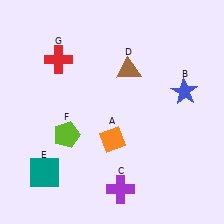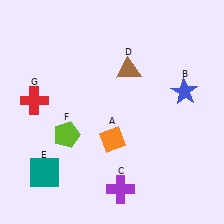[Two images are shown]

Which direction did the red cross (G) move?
The red cross (G) moved down.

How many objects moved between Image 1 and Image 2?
1 object moved between the two images.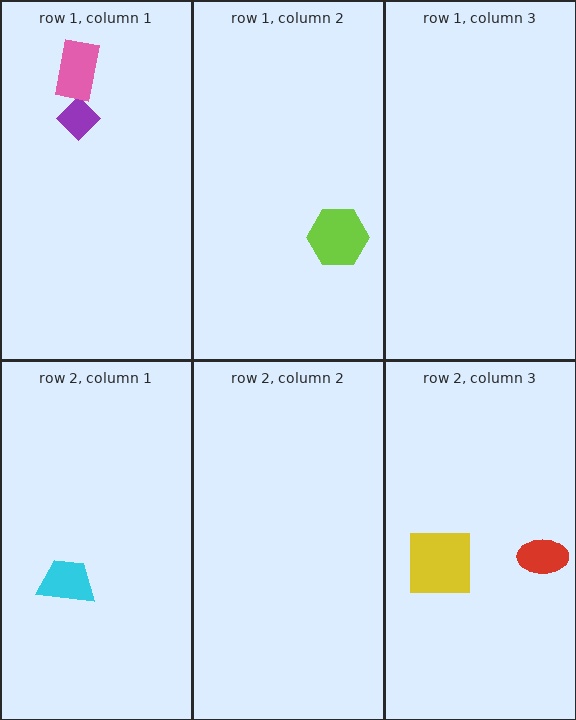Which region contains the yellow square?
The row 2, column 3 region.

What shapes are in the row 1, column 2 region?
The lime hexagon.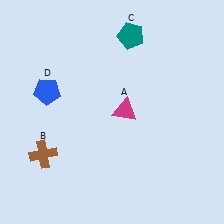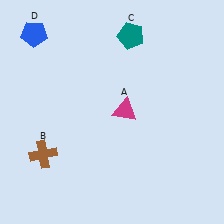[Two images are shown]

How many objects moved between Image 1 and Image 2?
1 object moved between the two images.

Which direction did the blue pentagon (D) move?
The blue pentagon (D) moved up.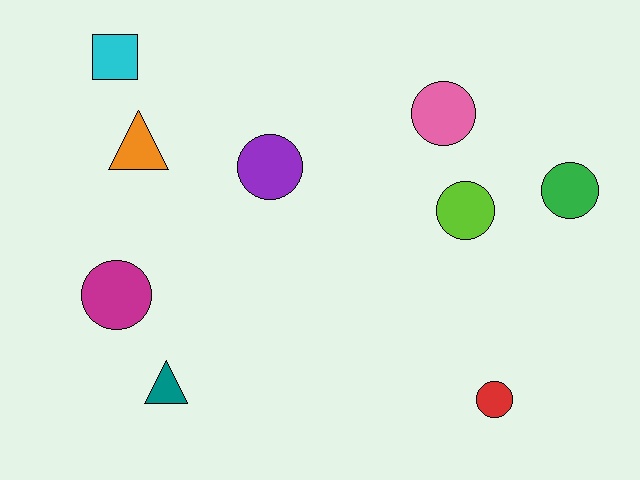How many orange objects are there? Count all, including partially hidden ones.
There is 1 orange object.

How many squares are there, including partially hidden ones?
There is 1 square.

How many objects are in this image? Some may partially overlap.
There are 9 objects.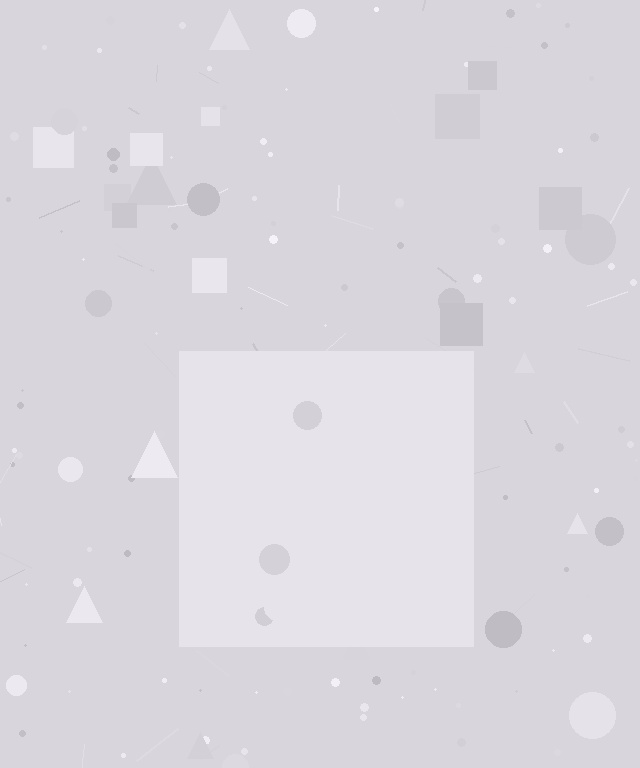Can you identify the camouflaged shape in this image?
The camouflaged shape is a square.